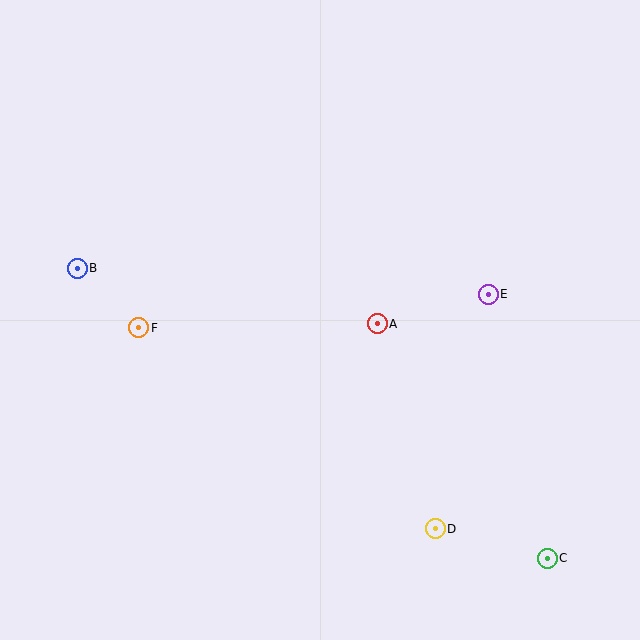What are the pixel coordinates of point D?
Point D is at (435, 529).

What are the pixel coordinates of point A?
Point A is at (377, 324).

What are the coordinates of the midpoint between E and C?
The midpoint between E and C is at (518, 426).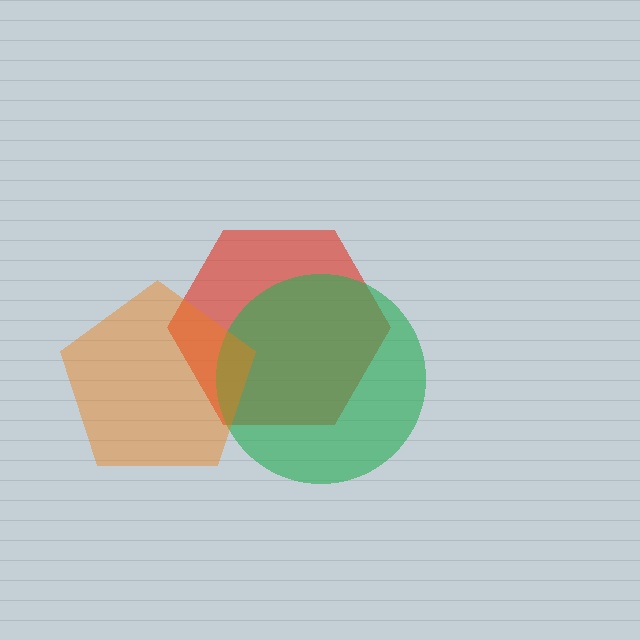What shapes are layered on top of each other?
The layered shapes are: a red hexagon, a green circle, an orange pentagon.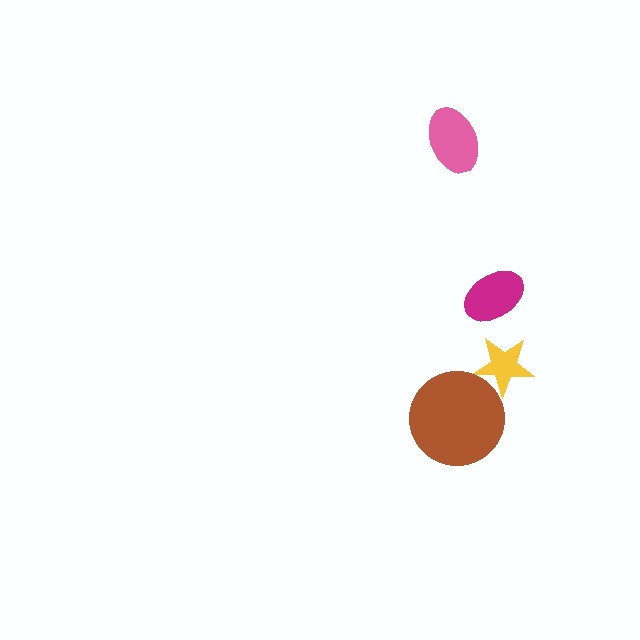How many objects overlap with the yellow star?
1 object overlaps with the yellow star.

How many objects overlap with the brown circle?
1 object overlaps with the brown circle.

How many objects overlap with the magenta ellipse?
0 objects overlap with the magenta ellipse.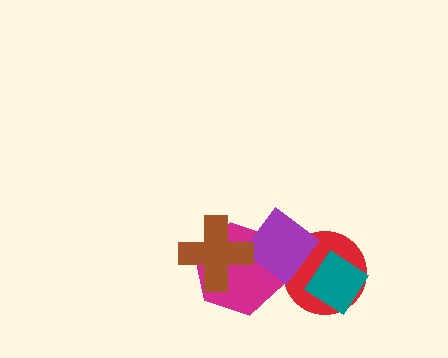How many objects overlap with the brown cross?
2 objects overlap with the brown cross.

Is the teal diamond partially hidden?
No, no other shape covers it.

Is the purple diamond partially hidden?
Yes, it is partially covered by another shape.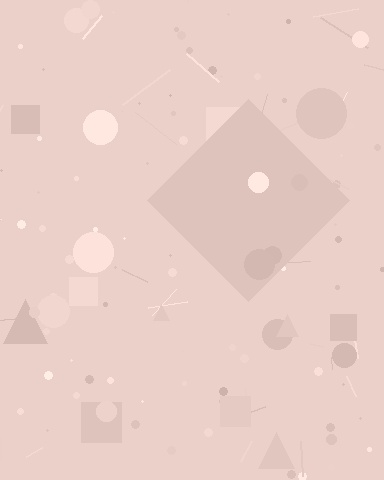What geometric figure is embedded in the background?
A diamond is embedded in the background.